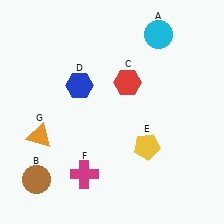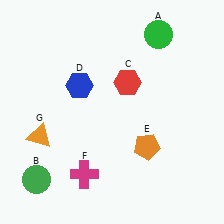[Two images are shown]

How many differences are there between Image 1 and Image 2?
There are 3 differences between the two images.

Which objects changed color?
A changed from cyan to green. B changed from brown to green. E changed from yellow to orange.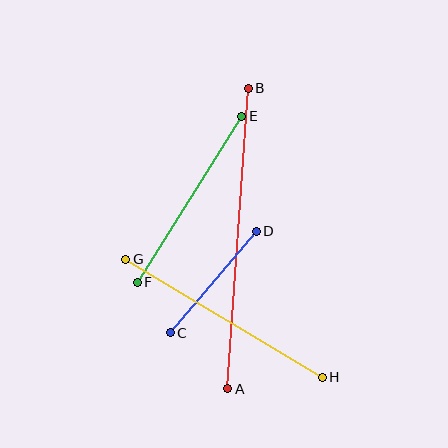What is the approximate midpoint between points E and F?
The midpoint is at approximately (190, 199) pixels.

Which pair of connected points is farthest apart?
Points A and B are farthest apart.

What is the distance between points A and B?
The distance is approximately 301 pixels.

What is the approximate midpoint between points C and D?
The midpoint is at approximately (213, 282) pixels.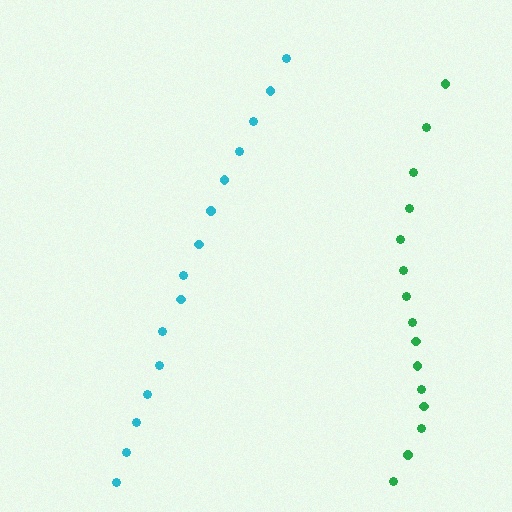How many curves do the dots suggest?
There are 2 distinct paths.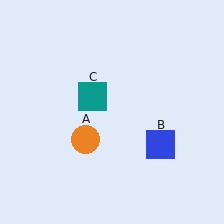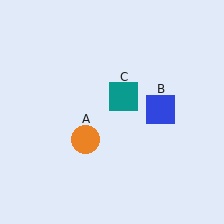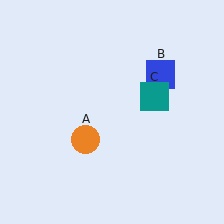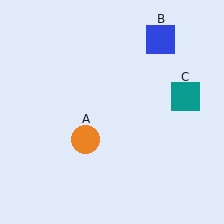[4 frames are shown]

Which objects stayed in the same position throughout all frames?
Orange circle (object A) remained stationary.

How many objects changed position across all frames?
2 objects changed position: blue square (object B), teal square (object C).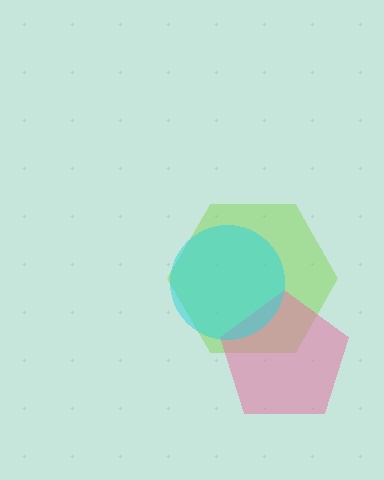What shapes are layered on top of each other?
The layered shapes are: a lime hexagon, a pink pentagon, a cyan circle.